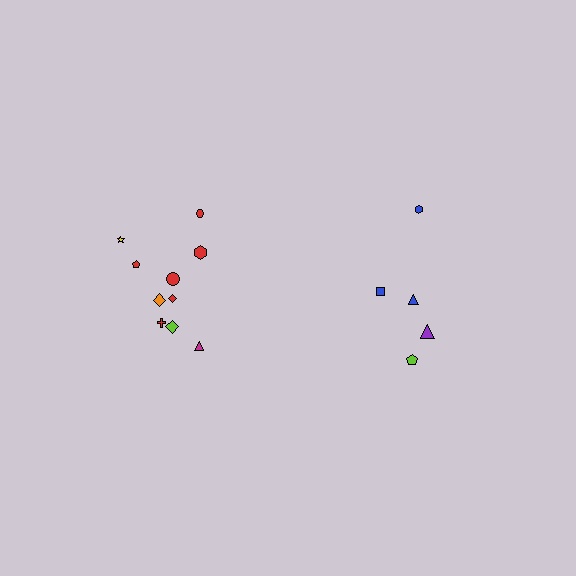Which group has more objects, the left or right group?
The left group.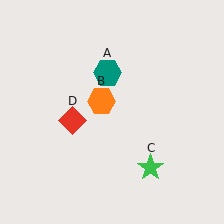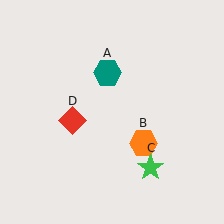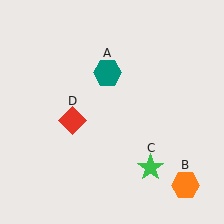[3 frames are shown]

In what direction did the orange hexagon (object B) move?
The orange hexagon (object B) moved down and to the right.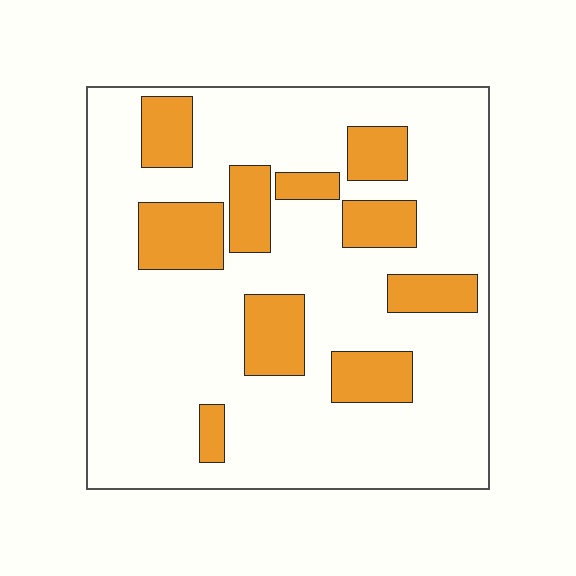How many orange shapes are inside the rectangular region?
10.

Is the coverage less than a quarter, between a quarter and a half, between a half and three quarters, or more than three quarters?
Less than a quarter.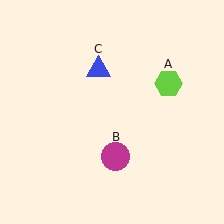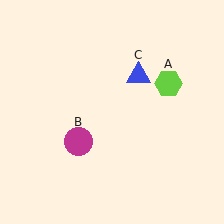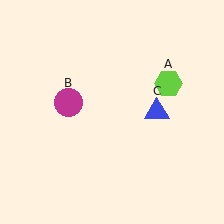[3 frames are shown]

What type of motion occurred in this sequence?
The magenta circle (object B), blue triangle (object C) rotated clockwise around the center of the scene.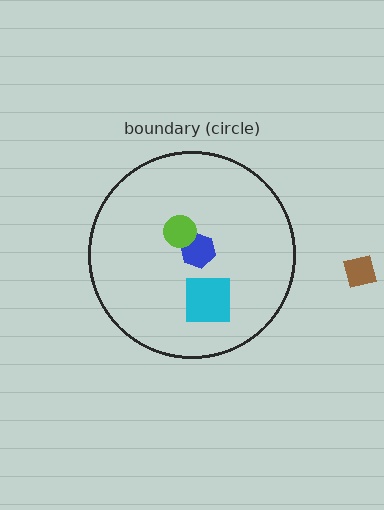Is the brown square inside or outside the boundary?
Outside.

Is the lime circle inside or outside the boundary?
Inside.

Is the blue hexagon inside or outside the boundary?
Inside.